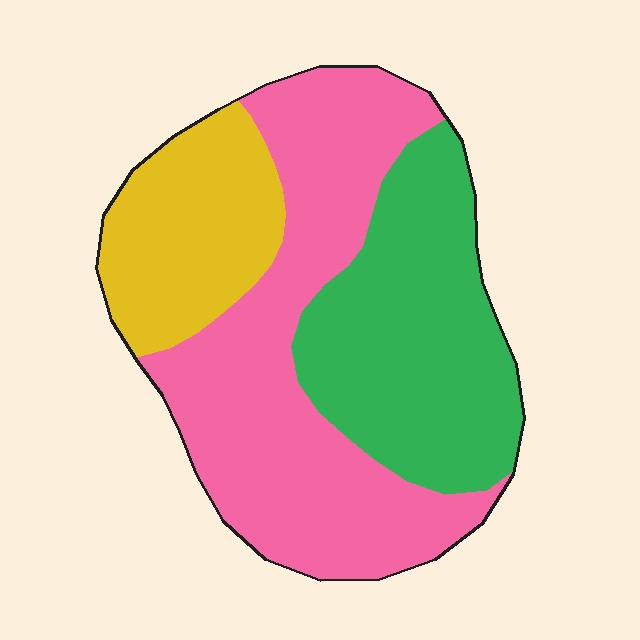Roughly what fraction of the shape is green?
Green takes up about one third (1/3) of the shape.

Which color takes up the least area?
Yellow, at roughly 20%.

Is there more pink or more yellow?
Pink.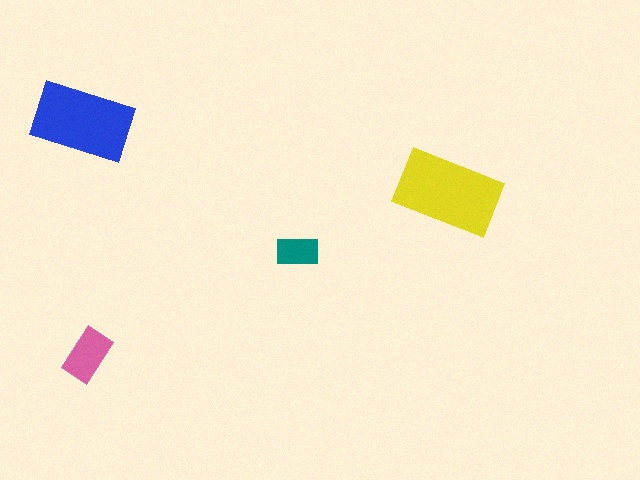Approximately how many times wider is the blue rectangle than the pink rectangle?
About 2 times wider.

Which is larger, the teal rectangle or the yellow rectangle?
The yellow one.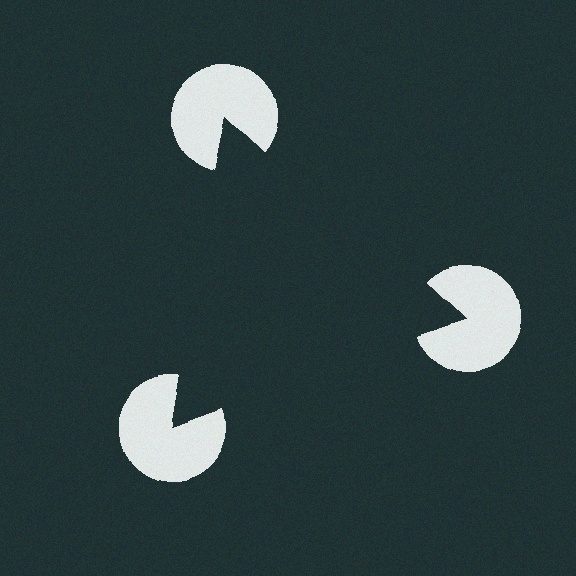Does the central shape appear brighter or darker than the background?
It typically appears slightly darker than the background, even though no actual brightness change is drawn.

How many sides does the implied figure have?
3 sides.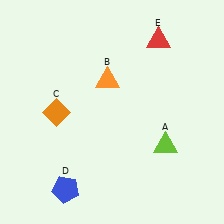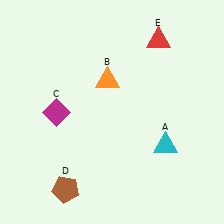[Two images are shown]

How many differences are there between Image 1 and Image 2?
There are 3 differences between the two images.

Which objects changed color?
A changed from lime to cyan. C changed from orange to magenta. D changed from blue to brown.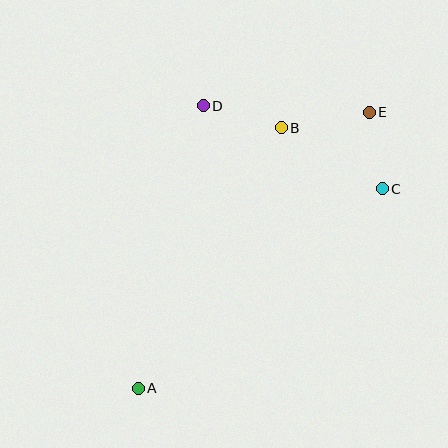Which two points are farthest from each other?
Points A and E are farthest from each other.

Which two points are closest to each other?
Points C and E are closest to each other.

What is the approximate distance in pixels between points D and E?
The distance between D and E is approximately 166 pixels.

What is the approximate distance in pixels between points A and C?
The distance between A and C is approximately 315 pixels.